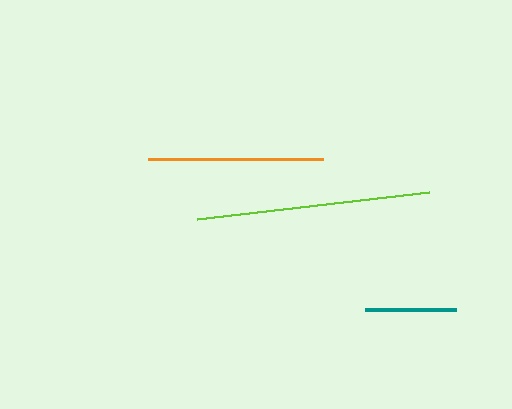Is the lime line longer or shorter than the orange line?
The lime line is longer than the orange line.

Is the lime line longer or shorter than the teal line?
The lime line is longer than the teal line.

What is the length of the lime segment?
The lime segment is approximately 233 pixels long.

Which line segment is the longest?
The lime line is the longest at approximately 233 pixels.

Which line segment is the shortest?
The teal line is the shortest at approximately 91 pixels.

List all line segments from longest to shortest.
From longest to shortest: lime, orange, teal.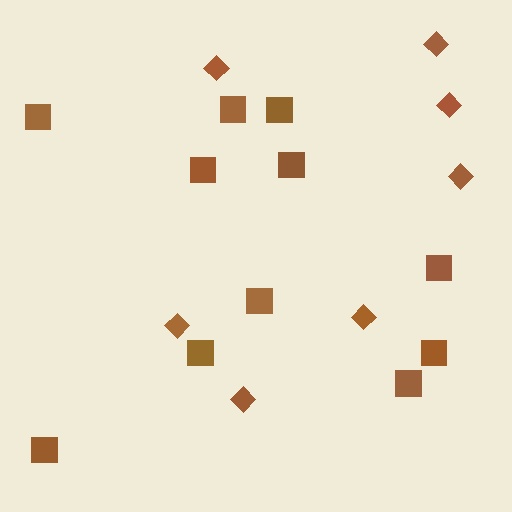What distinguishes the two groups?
There are 2 groups: one group of diamonds (7) and one group of squares (11).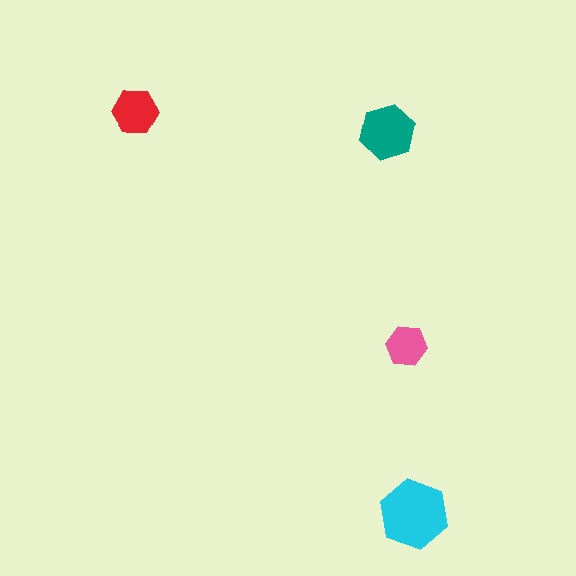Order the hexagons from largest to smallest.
the cyan one, the teal one, the red one, the pink one.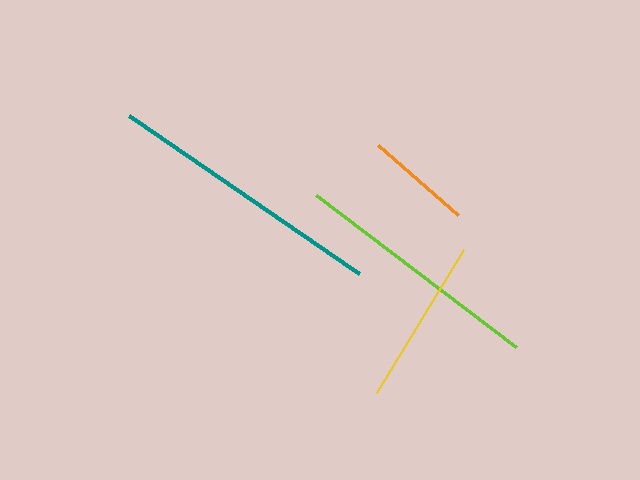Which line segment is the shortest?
The orange line is the shortest at approximately 107 pixels.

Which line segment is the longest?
The teal line is the longest at approximately 279 pixels.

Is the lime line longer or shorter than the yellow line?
The lime line is longer than the yellow line.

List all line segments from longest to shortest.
From longest to shortest: teal, lime, yellow, orange.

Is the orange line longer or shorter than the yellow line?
The yellow line is longer than the orange line.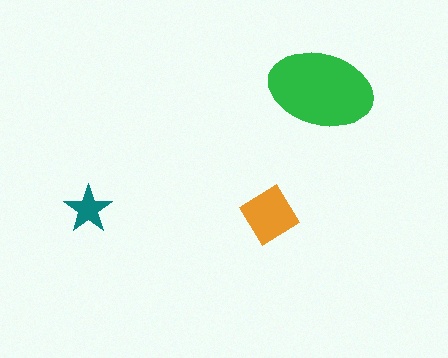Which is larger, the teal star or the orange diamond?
The orange diamond.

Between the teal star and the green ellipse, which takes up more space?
The green ellipse.